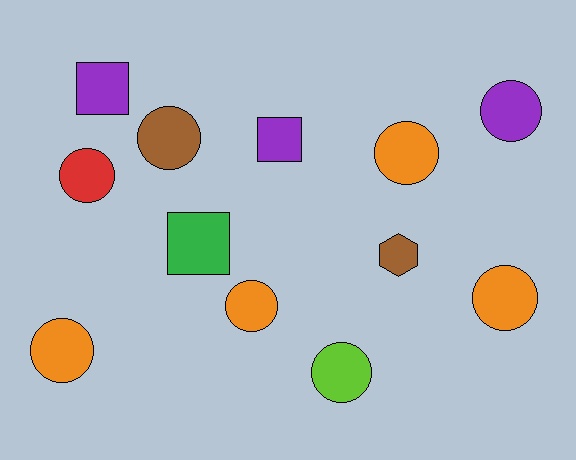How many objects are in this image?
There are 12 objects.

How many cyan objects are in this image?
There are no cyan objects.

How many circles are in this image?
There are 8 circles.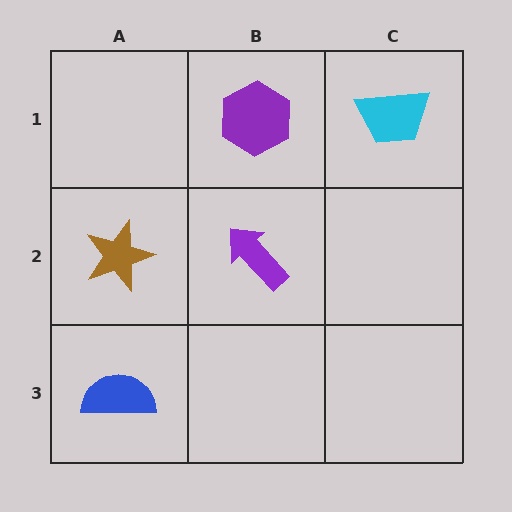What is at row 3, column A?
A blue semicircle.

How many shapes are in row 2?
2 shapes.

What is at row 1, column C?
A cyan trapezoid.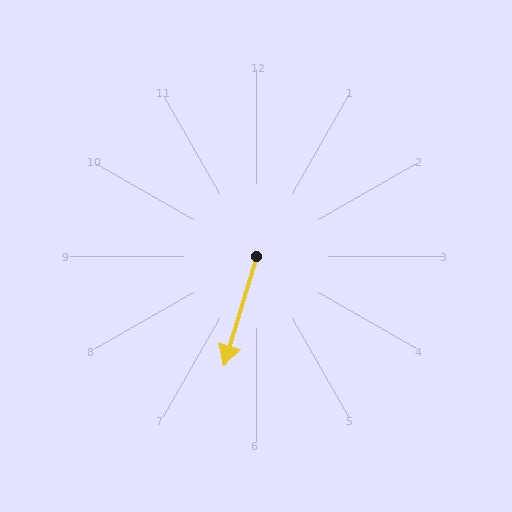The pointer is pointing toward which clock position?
Roughly 7 o'clock.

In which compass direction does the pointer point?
South.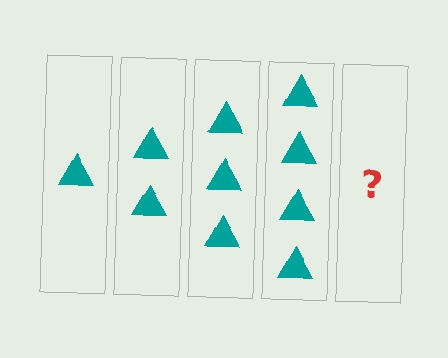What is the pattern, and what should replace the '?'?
The pattern is that each step adds one more triangle. The '?' should be 5 triangles.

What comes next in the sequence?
The next element should be 5 triangles.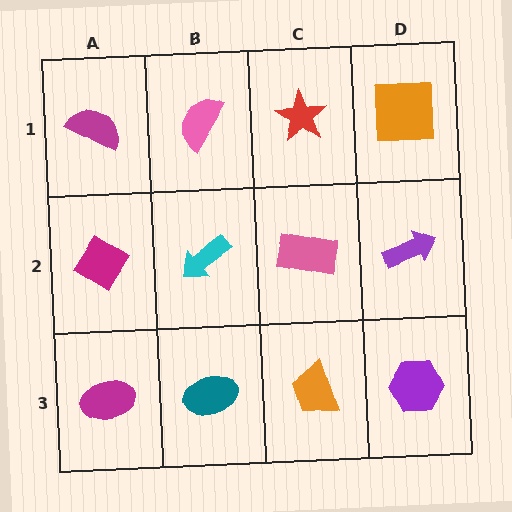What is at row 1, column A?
A magenta semicircle.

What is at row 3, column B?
A teal ellipse.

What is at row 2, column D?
A purple arrow.